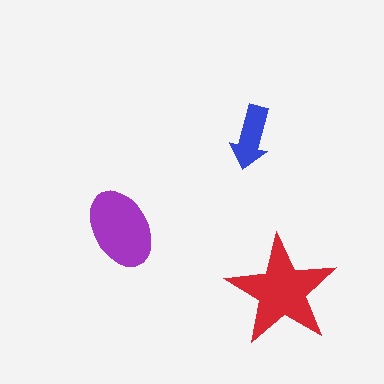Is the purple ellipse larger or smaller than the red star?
Smaller.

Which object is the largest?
The red star.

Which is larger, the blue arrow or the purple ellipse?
The purple ellipse.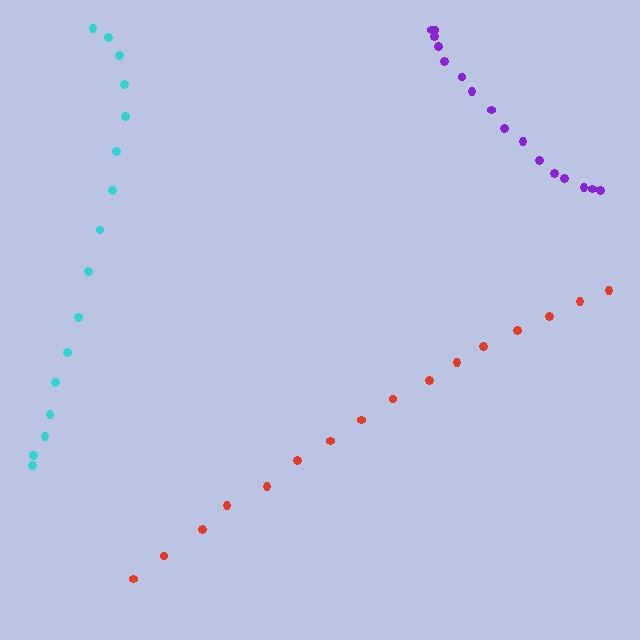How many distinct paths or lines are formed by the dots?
There are 3 distinct paths.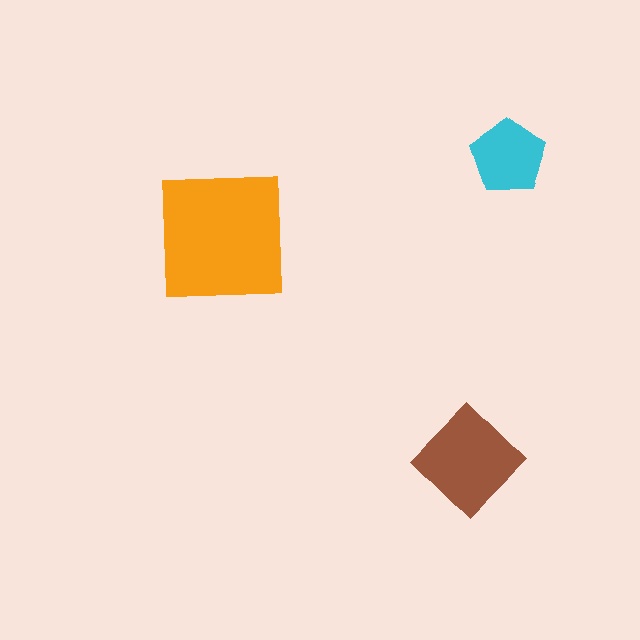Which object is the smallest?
The cyan pentagon.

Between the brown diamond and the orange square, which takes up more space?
The orange square.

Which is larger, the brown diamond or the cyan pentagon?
The brown diamond.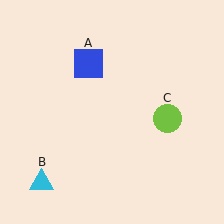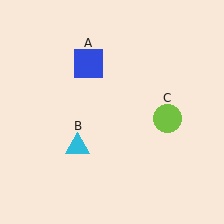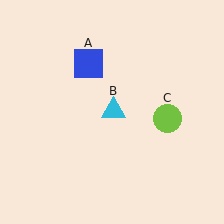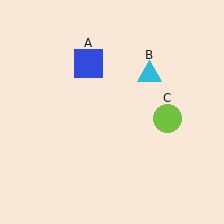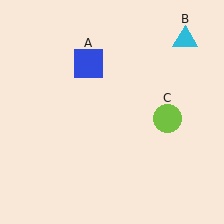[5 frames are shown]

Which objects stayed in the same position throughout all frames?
Blue square (object A) and lime circle (object C) remained stationary.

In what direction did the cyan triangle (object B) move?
The cyan triangle (object B) moved up and to the right.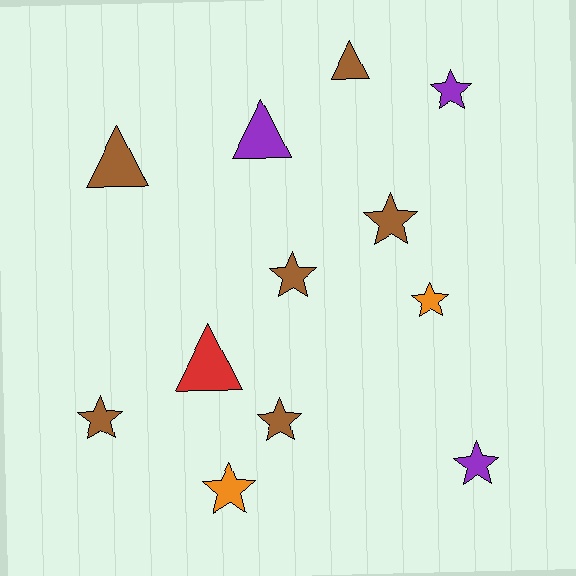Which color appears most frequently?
Brown, with 6 objects.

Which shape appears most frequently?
Star, with 8 objects.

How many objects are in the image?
There are 12 objects.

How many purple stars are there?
There are 2 purple stars.